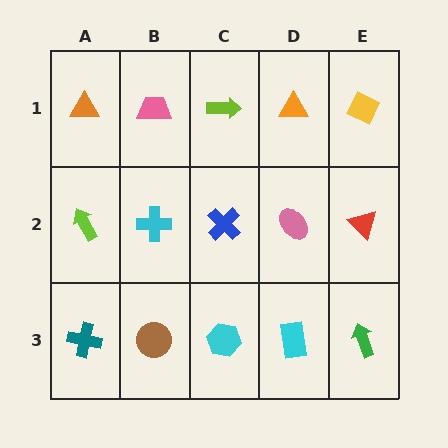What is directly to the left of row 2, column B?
A lime arrow.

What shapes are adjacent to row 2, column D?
An orange triangle (row 1, column D), a cyan rectangle (row 3, column D), a blue cross (row 2, column C), a red triangle (row 2, column E).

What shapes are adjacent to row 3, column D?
A pink ellipse (row 2, column D), a cyan hexagon (row 3, column C), a green arrow (row 3, column E).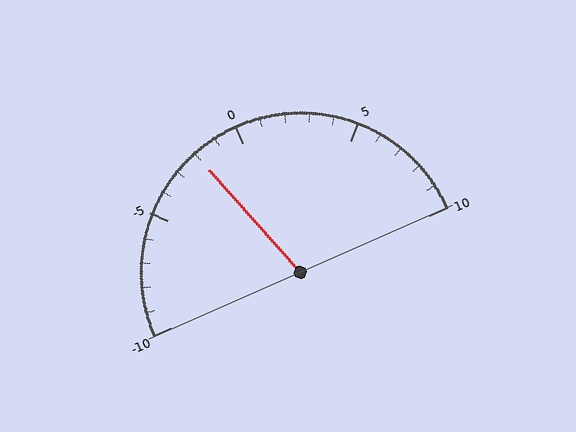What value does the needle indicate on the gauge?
The needle indicates approximately -2.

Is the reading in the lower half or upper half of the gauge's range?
The reading is in the lower half of the range (-10 to 10).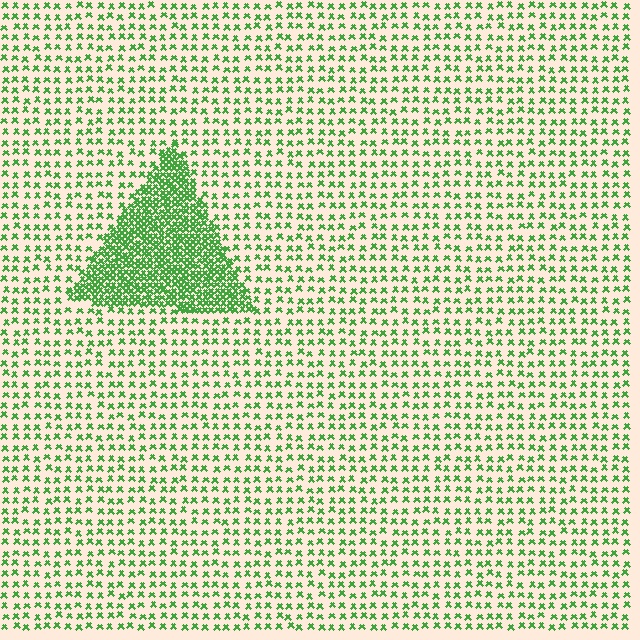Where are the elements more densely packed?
The elements are more densely packed inside the triangle boundary.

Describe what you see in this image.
The image contains small green elements arranged at two different densities. A triangle-shaped region is visible where the elements are more densely packed than the surrounding area.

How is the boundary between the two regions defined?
The boundary is defined by a change in element density (approximately 3.0x ratio). All elements are the same color, size, and shape.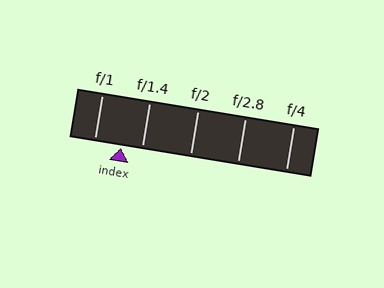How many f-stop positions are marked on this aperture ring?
There are 5 f-stop positions marked.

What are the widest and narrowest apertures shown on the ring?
The widest aperture shown is f/1 and the narrowest is f/4.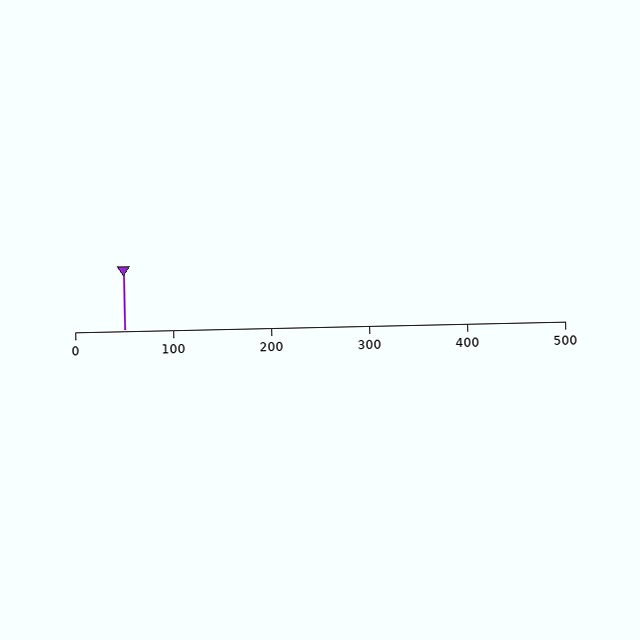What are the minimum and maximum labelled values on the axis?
The axis runs from 0 to 500.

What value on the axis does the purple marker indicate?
The marker indicates approximately 50.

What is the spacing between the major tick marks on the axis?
The major ticks are spaced 100 apart.